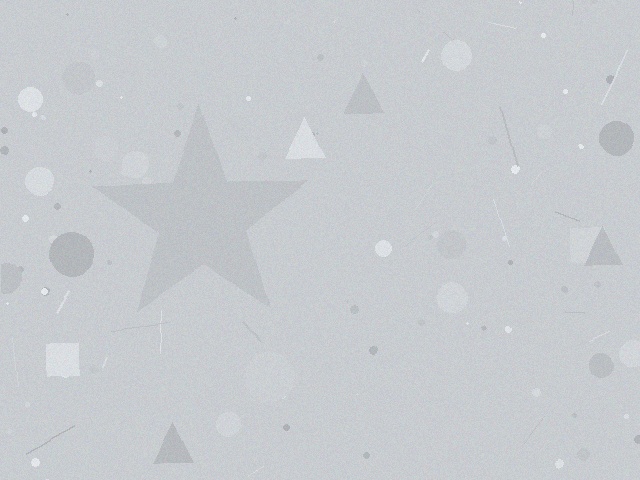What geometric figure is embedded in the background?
A star is embedded in the background.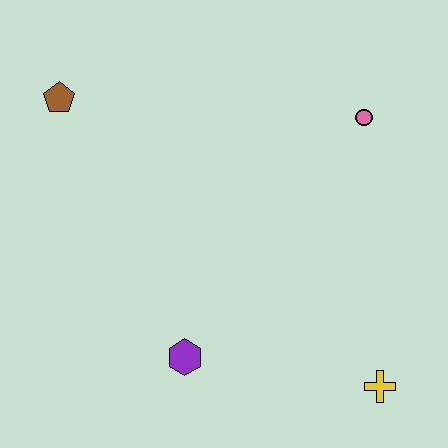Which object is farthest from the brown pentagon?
The yellow cross is farthest from the brown pentagon.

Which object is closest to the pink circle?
The yellow cross is closest to the pink circle.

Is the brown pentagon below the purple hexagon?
No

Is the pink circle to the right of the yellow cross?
No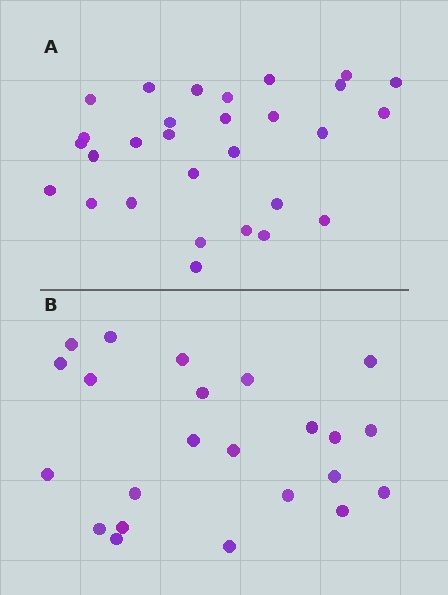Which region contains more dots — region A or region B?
Region A (the top region) has more dots.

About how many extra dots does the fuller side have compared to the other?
Region A has about 6 more dots than region B.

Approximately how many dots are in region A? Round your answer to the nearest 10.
About 30 dots. (The exact count is 29, which rounds to 30.)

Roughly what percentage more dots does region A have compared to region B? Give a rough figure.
About 25% more.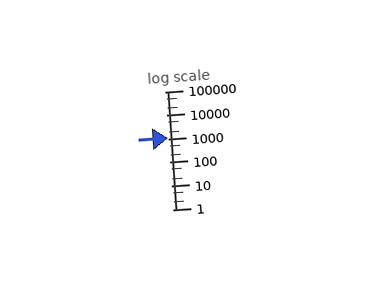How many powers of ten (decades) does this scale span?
The scale spans 5 decades, from 1 to 100000.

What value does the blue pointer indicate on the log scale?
The pointer indicates approximately 1100.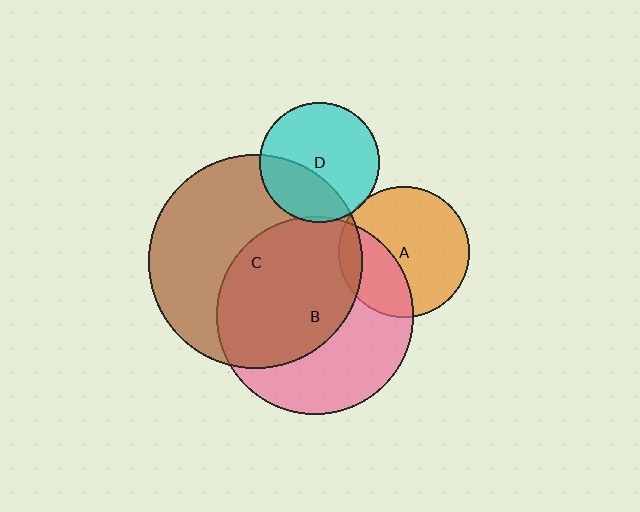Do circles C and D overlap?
Yes.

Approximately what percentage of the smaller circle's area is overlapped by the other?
Approximately 35%.